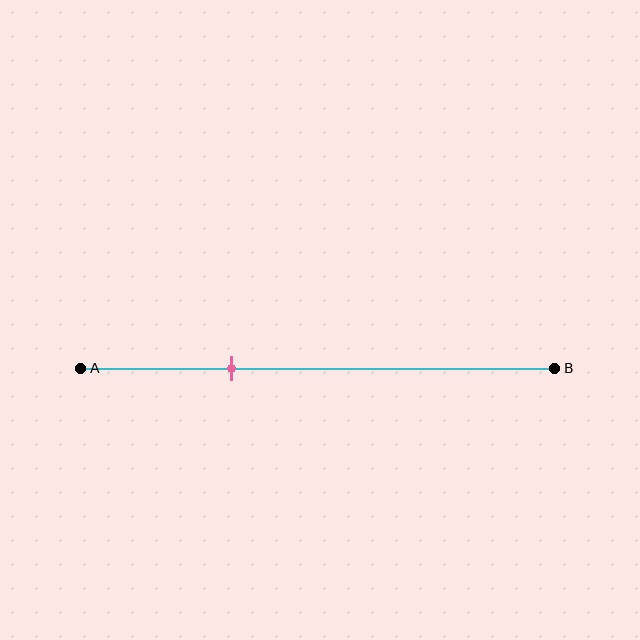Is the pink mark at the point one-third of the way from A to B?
Yes, the mark is approximately at the one-third point.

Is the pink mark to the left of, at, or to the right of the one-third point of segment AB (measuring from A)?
The pink mark is approximately at the one-third point of segment AB.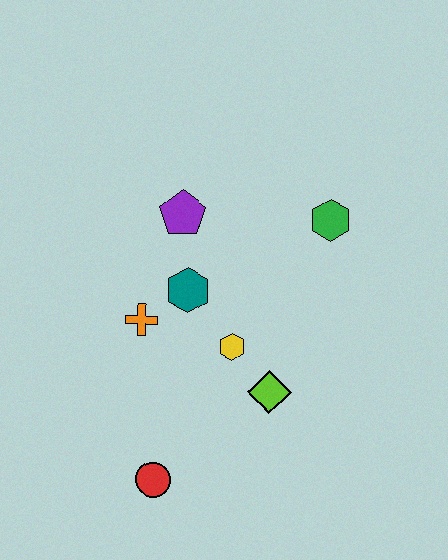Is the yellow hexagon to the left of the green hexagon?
Yes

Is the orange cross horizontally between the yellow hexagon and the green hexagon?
No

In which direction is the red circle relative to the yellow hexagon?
The red circle is below the yellow hexagon.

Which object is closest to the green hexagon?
The purple pentagon is closest to the green hexagon.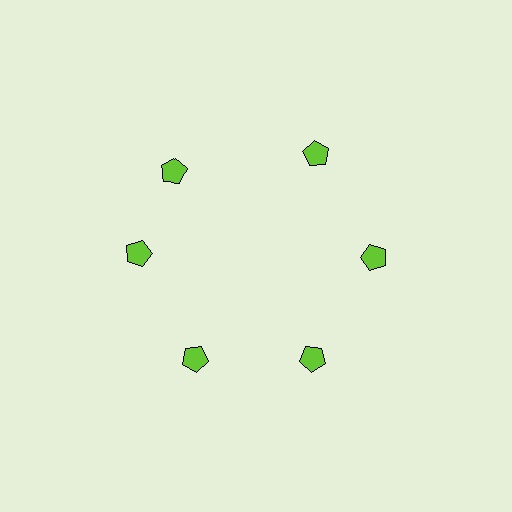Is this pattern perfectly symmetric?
No. The 6 lime pentagons are arranged in a ring, but one element near the 11 o'clock position is rotated out of alignment along the ring, breaking the 6-fold rotational symmetry.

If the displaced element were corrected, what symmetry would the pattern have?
It would have 6-fold rotational symmetry — the pattern would map onto itself every 60 degrees.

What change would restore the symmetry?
The symmetry would be restored by rotating it back into even spacing with its neighbors so that all 6 pentagons sit at equal angles and equal distance from the center.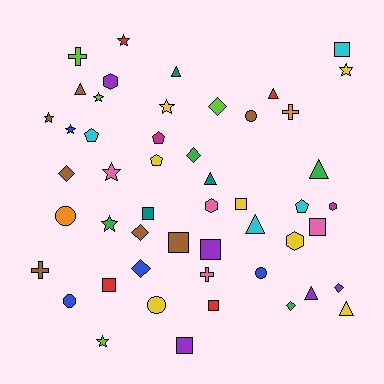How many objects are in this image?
There are 50 objects.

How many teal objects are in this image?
There are 3 teal objects.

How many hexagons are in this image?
There are 4 hexagons.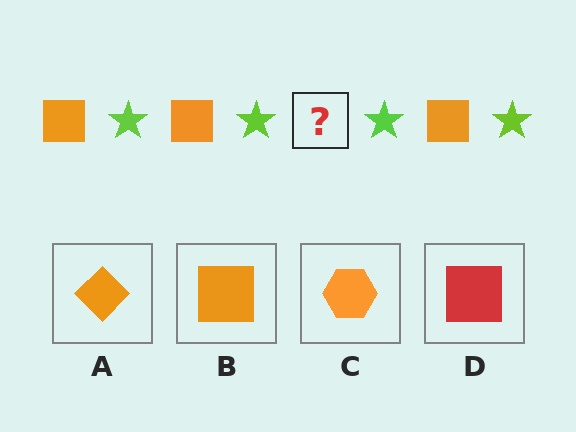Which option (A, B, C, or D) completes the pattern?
B.